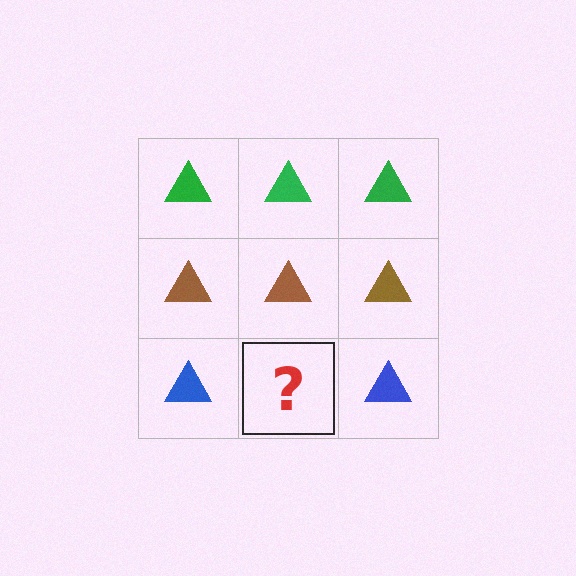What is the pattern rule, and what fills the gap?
The rule is that each row has a consistent color. The gap should be filled with a blue triangle.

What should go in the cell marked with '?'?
The missing cell should contain a blue triangle.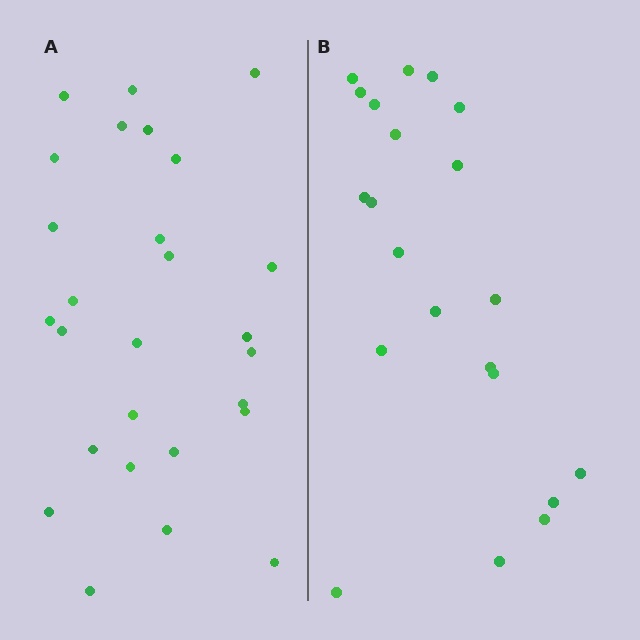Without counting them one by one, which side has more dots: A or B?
Region A (the left region) has more dots.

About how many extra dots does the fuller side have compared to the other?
Region A has about 6 more dots than region B.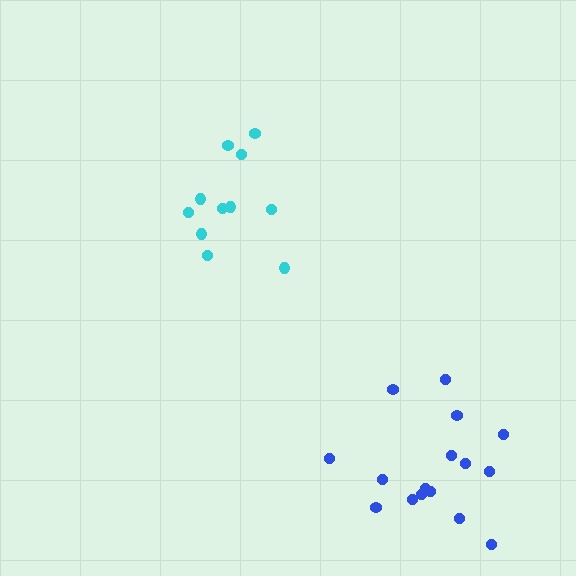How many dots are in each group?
Group 1: 11 dots, Group 2: 16 dots (27 total).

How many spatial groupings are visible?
There are 2 spatial groupings.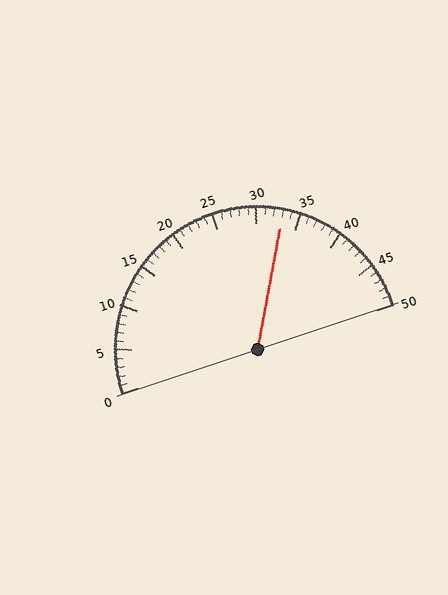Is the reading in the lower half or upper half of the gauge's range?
The reading is in the upper half of the range (0 to 50).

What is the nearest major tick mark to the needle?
The nearest major tick mark is 35.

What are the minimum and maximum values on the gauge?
The gauge ranges from 0 to 50.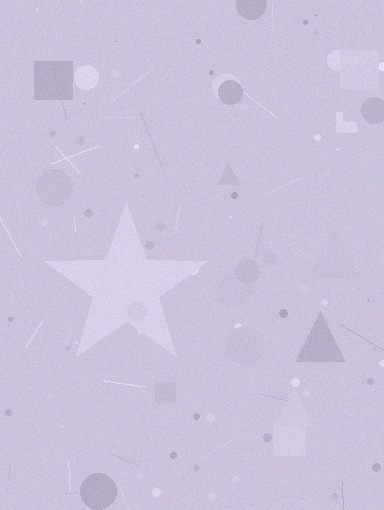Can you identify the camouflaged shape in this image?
The camouflaged shape is a star.